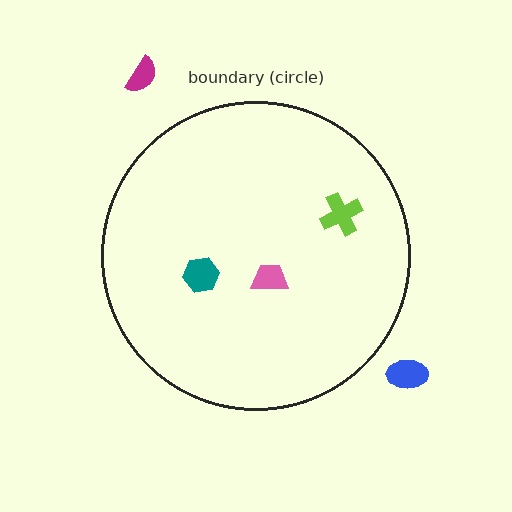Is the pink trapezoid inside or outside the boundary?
Inside.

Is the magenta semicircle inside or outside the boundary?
Outside.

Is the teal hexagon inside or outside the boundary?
Inside.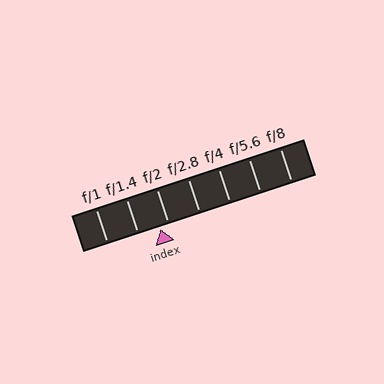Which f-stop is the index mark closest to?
The index mark is closest to f/2.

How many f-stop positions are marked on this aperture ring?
There are 7 f-stop positions marked.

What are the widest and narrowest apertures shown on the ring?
The widest aperture shown is f/1 and the narrowest is f/8.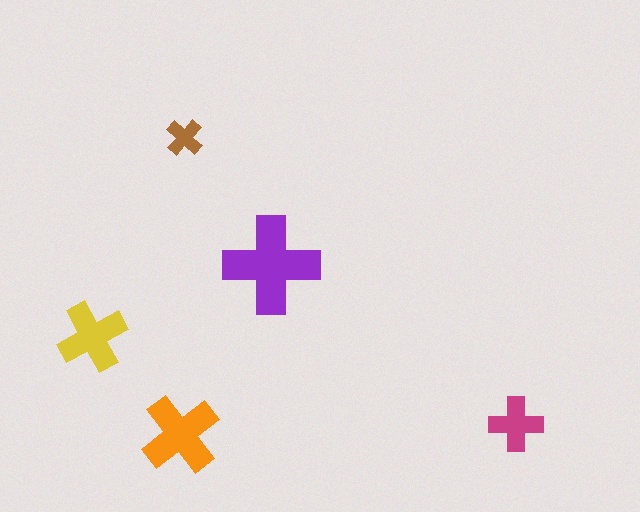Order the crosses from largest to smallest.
the purple one, the orange one, the yellow one, the magenta one, the brown one.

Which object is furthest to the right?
The magenta cross is rightmost.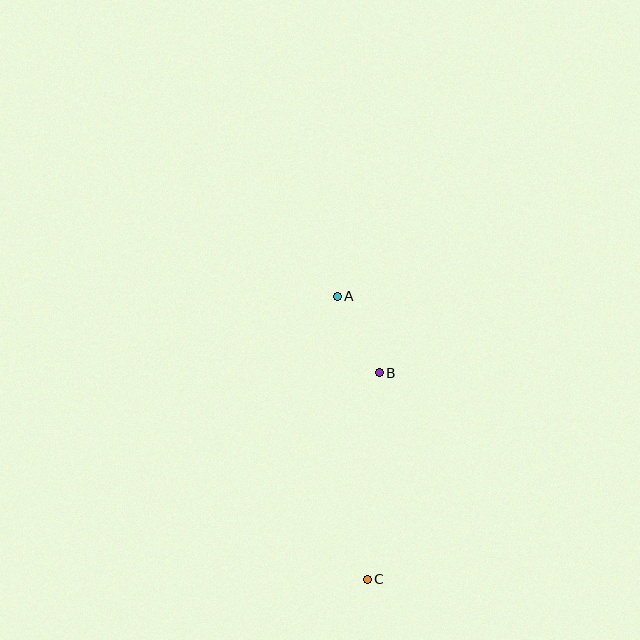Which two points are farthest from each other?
Points A and C are farthest from each other.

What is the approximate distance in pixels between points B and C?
The distance between B and C is approximately 207 pixels.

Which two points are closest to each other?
Points A and B are closest to each other.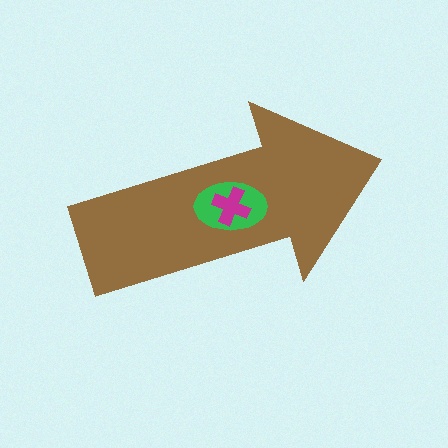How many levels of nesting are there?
3.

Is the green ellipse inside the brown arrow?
Yes.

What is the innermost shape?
The magenta cross.